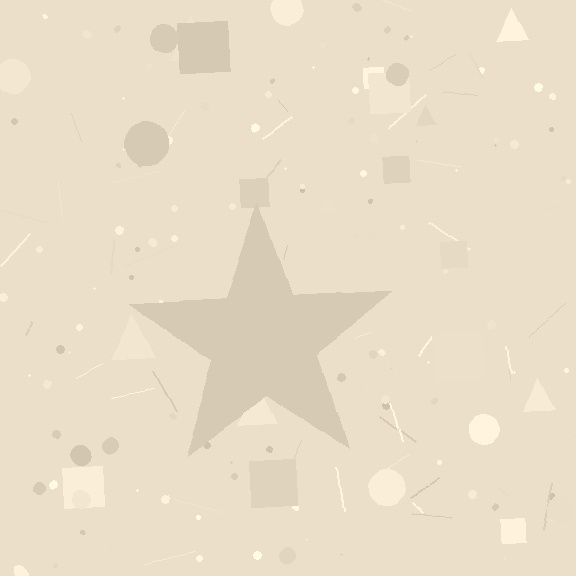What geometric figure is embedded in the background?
A star is embedded in the background.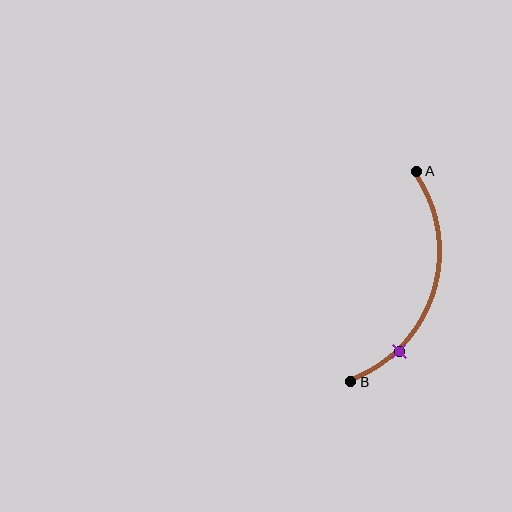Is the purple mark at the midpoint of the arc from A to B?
No. The purple mark lies on the arc but is closer to endpoint B. The arc midpoint would be at the point on the curve equidistant along the arc from both A and B.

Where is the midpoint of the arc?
The arc midpoint is the point on the curve farthest from the straight line joining A and B. It sits to the right of that line.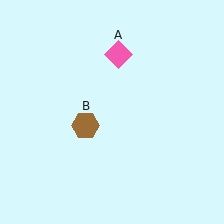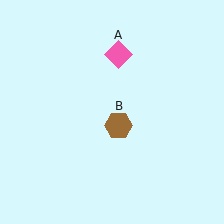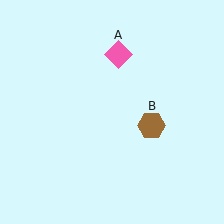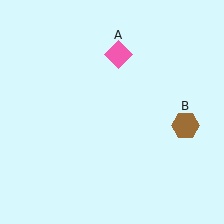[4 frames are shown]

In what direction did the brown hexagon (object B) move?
The brown hexagon (object B) moved right.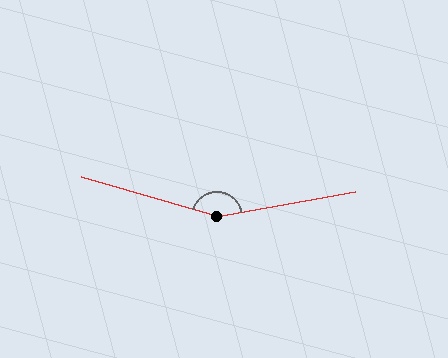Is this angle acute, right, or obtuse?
It is obtuse.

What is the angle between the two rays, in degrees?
Approximately 153 degrees.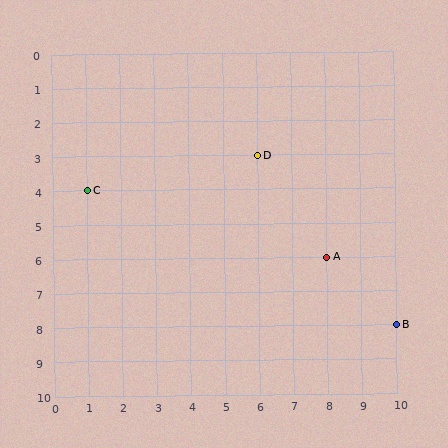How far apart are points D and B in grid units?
Points D and B are 4 columns and 5 rows apart (about 6.4 grid units diagonally).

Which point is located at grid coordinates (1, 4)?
Point C is at (1, 4).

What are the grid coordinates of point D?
Point D is at grid coordinates (6, 3).